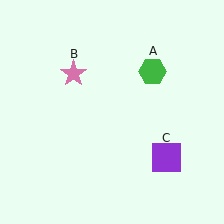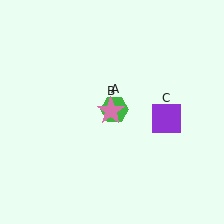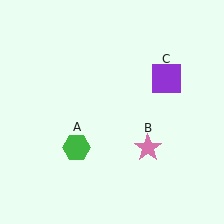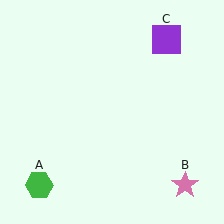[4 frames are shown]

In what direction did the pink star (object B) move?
The pink star (object B) moved down and to the right.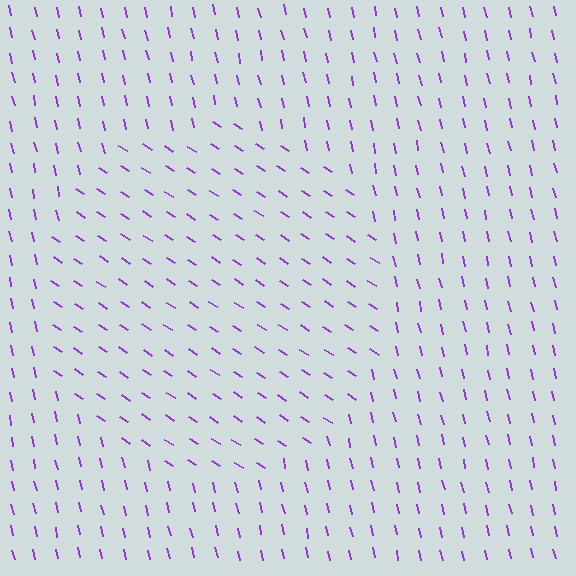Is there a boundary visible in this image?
Yes, there is a texture boundary formed by a change in line orientation.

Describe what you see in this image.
The image is filled with small purple line segments. A circle region in the image has lines oriented differently from the surrounding lines, creating a visible texture boundary.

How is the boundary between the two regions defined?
The boundary is defined purely by a change in line orientation (approximately 45 degrees difference). All lines are the same color and thickness.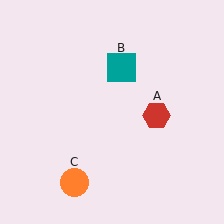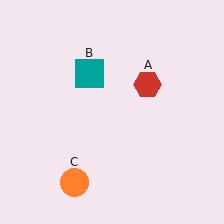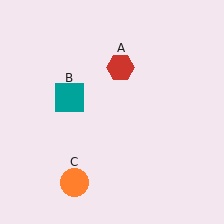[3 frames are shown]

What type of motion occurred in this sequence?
The red hexagon (object A), teal square (object B) rotated counterclockwise around the center of the scene.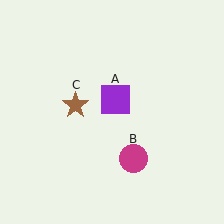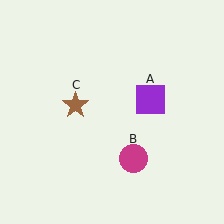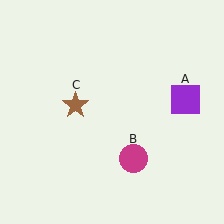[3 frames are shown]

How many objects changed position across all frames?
1 object changed position: purple square (object A).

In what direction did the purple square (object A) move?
The purple square (object A) moved right.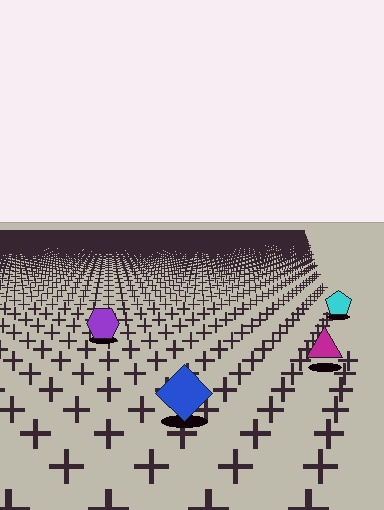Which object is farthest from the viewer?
The cyan pentagon is farthest from the viewer. It appears smaller and the ground texture around it is denser.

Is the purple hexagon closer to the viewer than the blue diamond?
No. The blue diamond is closer — you can tell from the texture gradient: the ground texture is coarser near it.